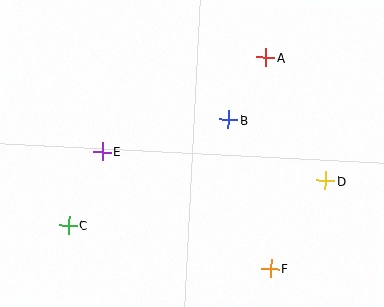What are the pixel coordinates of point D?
Point D is at (326, 181).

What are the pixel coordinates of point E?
Point E is at (102, 152).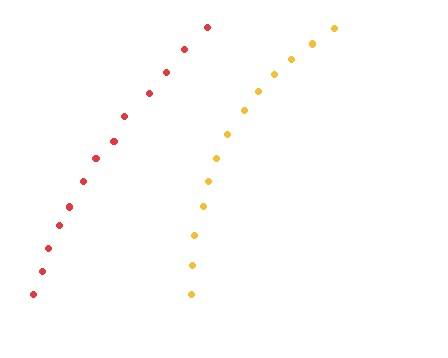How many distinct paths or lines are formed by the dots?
There are 2 distinct paths.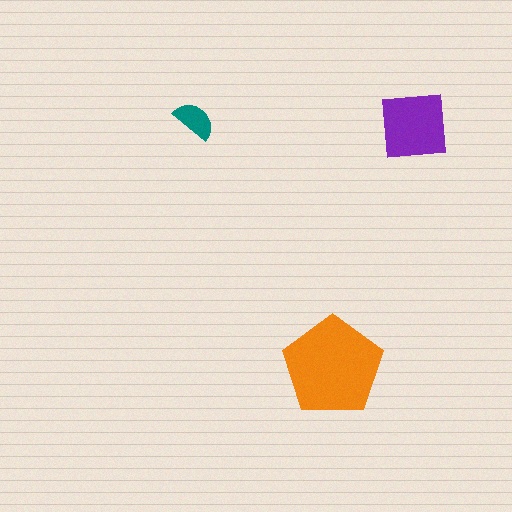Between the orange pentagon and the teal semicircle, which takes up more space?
The orange pentagon.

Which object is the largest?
The orange pentagon.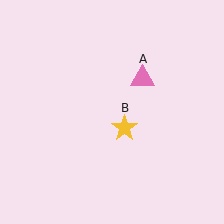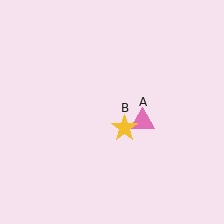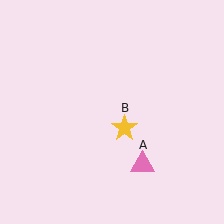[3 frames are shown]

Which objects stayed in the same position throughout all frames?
Yellow star (object B) remained stationary.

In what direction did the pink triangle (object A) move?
The pink triangle (object A) moved down.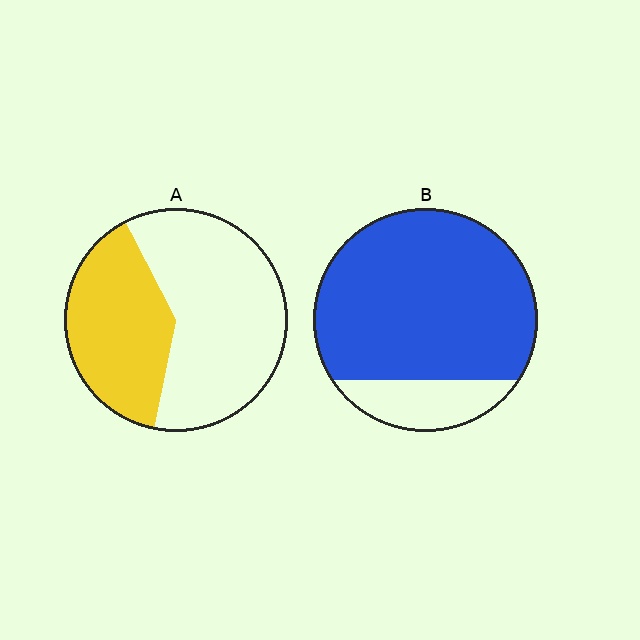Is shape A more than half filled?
No.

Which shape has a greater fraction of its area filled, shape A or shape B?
Shape B.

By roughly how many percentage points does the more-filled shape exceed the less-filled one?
By roughly 45 percentage points (B over A).